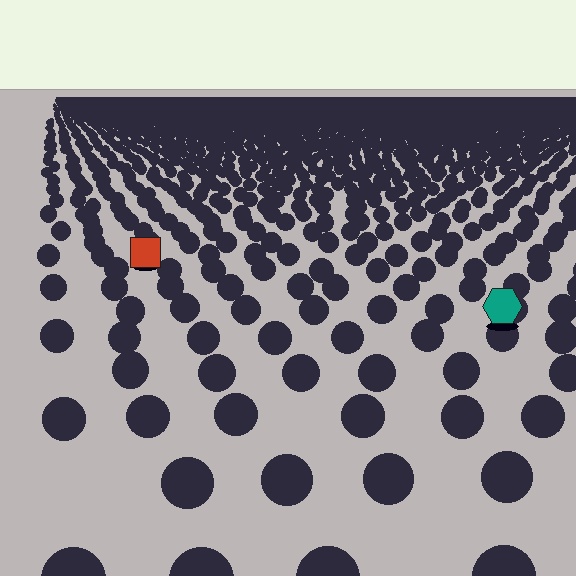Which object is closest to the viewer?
The teal hexagon is closest. The texture marks near it are larger and more spread out.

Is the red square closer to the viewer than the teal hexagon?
No. The teal hexagon is closer — you can tell from the texture gradient: the ground texture is coarser near it.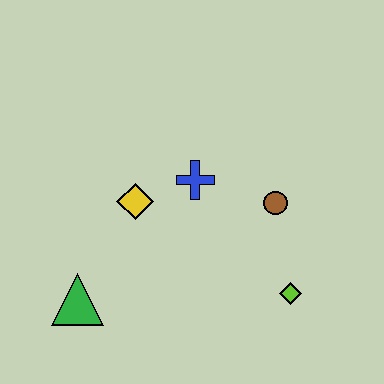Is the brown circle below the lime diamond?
No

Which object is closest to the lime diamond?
The brown circle is closest to the lime diamond.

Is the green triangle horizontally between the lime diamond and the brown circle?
No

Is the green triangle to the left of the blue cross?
Yes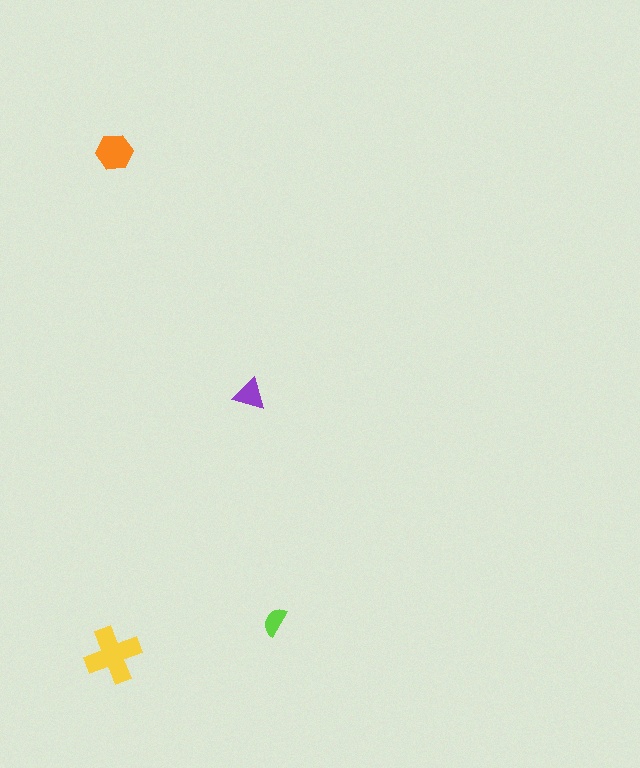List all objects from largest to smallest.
The yellow cross, the orange hexagon, the purple triangle, the lime semicircle.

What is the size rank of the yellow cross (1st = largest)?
1st.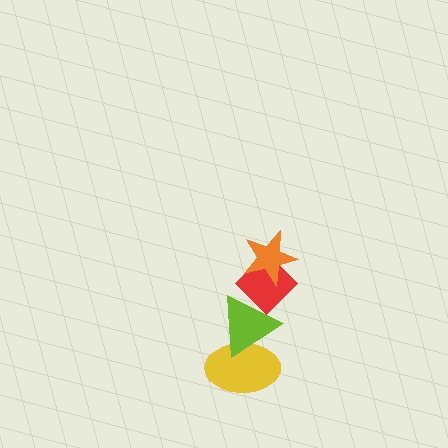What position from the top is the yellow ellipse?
The yellow ellipse is 4th from the top.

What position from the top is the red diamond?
The red diamond is 2nd from the top.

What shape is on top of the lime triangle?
The red diamond is on top of the lime triangle.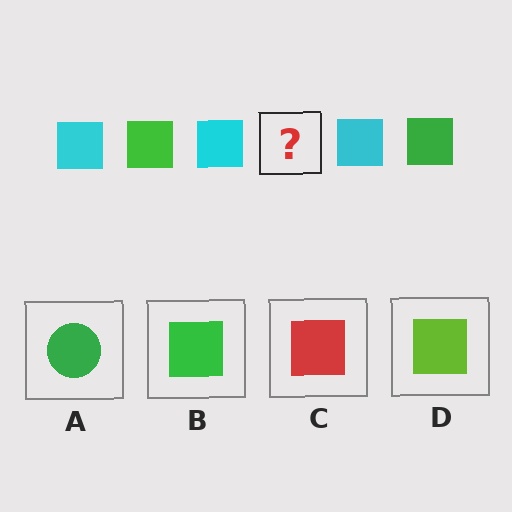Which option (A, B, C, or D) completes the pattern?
B.